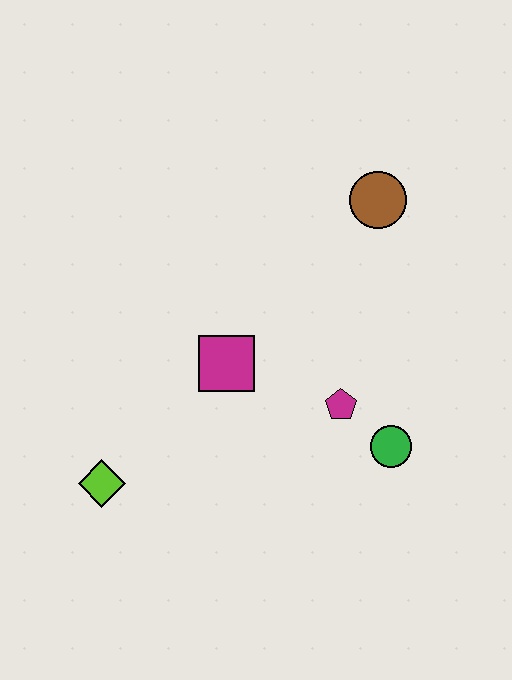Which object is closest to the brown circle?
The magenta pentagon is closest to the brown circle.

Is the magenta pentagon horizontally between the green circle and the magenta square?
Yes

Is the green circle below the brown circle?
Yes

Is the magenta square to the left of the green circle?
Yes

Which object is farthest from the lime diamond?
The brown circle is farthest from the lime diamond.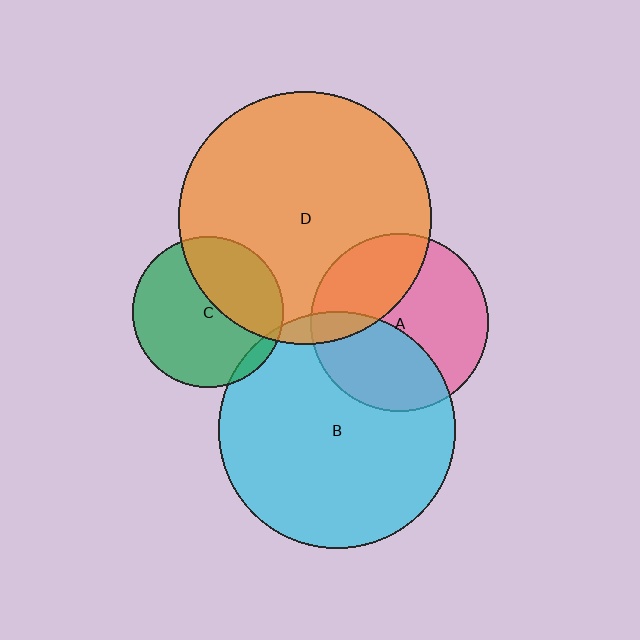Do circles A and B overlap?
Yes.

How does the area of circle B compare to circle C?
Approximately 2.5 times.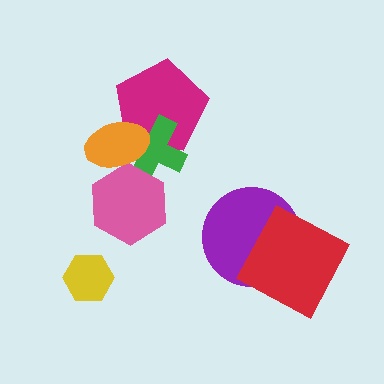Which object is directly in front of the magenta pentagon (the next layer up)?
The green cross is directly in front of the magenta pentagon.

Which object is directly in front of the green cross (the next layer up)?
The pink hexagon is directly in front of the green cross.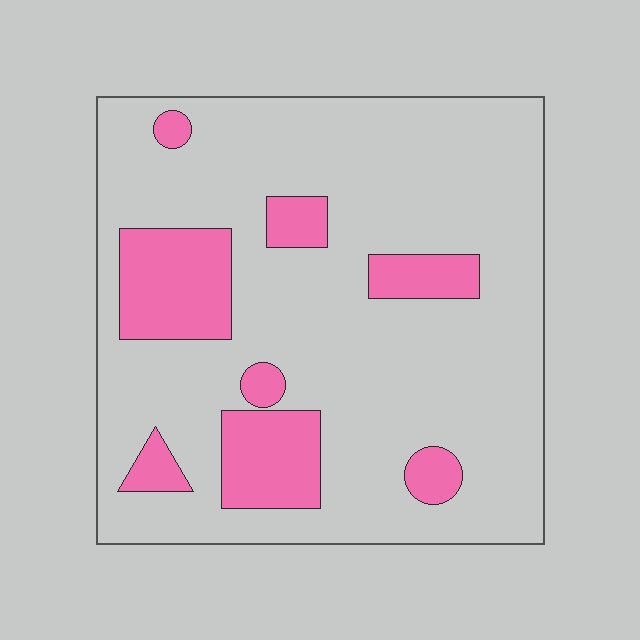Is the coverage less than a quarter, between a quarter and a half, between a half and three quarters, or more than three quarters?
Less than a quarter.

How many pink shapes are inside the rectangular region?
8.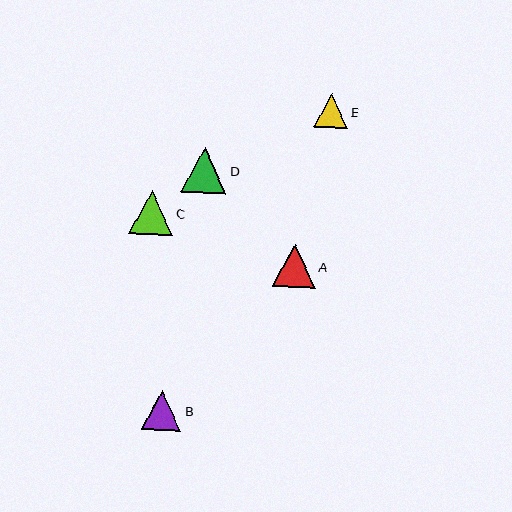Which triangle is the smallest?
Triangle E is the smallest with a size of approximately 33 pixels.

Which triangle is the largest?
Triangle D is the largest with a size of approximately 46 pixels.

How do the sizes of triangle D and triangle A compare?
Triangle D and triangle A are approximately the same size.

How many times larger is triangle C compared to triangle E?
Triangle C is approximately 1.3 times the size of triangle E.